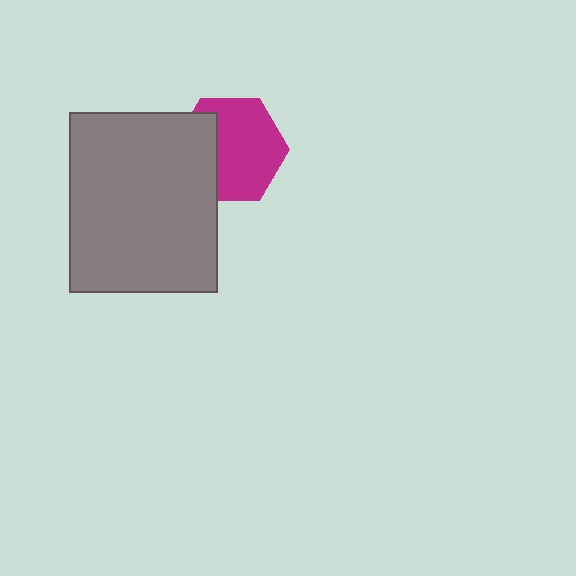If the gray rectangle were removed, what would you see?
You would see the complete magenta hexagon.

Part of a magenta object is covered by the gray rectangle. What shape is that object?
It is a hexagon.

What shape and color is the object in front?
The object in front is a gray rectangle.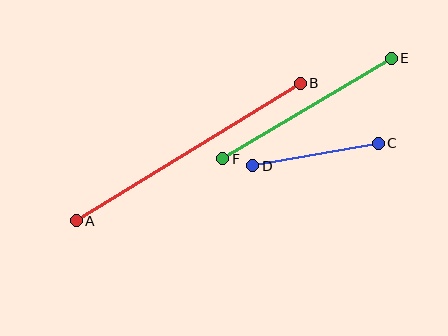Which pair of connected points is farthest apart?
Points A and B are farthest apart.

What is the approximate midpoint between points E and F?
The midpoint is at approximately (307, 109) pixels.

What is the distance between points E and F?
The distance is approximately 196 pixels.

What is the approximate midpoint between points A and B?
The midpoint is at approximately (188, 152) pixels.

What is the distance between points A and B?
The distance is approximately 263 pixels.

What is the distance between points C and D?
The distance is approximately 128 pixels.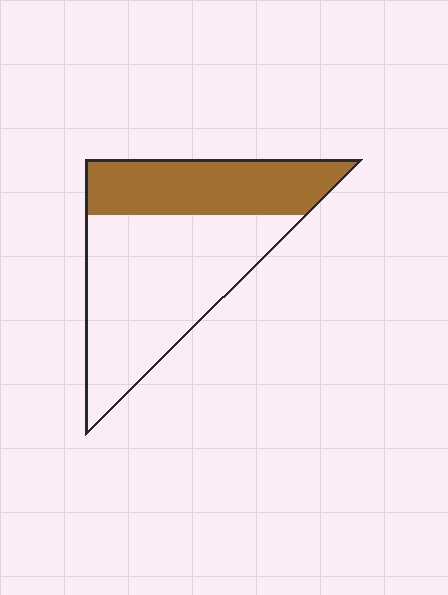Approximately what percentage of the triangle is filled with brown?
Approximately 35%.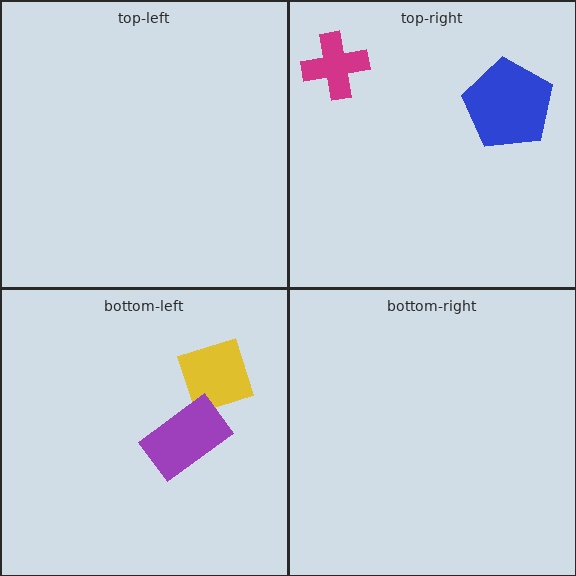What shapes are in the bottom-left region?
The yellow diamond, the purple rectangle.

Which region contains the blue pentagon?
The top-right region.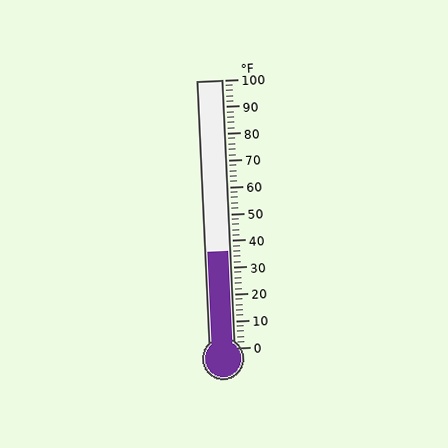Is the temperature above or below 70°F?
The temperature is below 70°F.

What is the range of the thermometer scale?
The thermometer scale ranges from 0°F to 100°F.